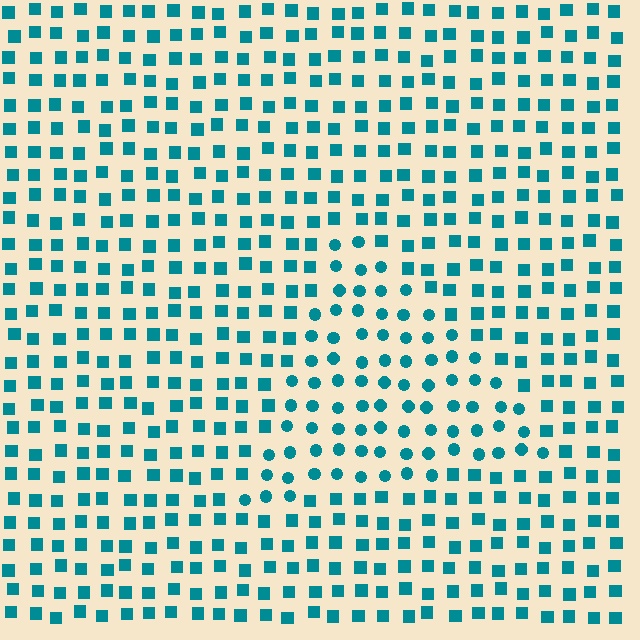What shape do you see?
I see a triangle.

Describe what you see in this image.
The image is filled with small teal elements arranged in a uniform grid. A triangle-shaped region contains circles, while the surrounding area contains squares. The boundary is defined purely by the change in element shape.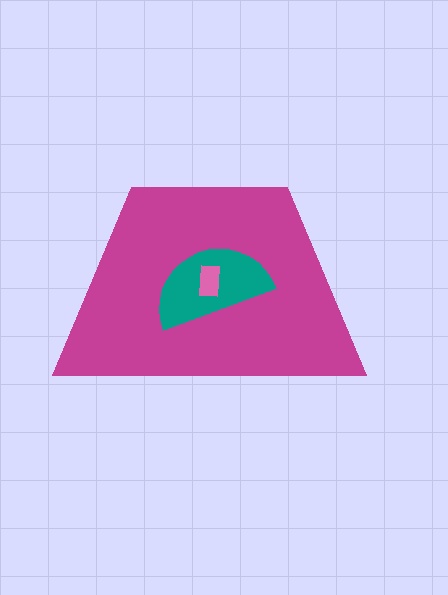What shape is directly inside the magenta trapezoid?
The teal semicircle.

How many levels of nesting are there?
3.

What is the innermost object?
The pink rectangle.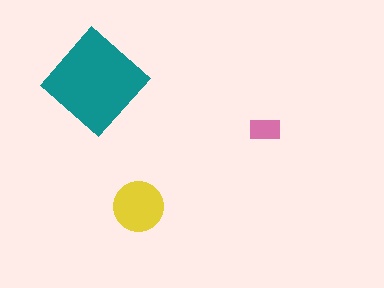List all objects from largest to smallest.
The teal diamond, the yellow circle, the pink rectangle.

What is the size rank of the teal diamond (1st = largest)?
1st.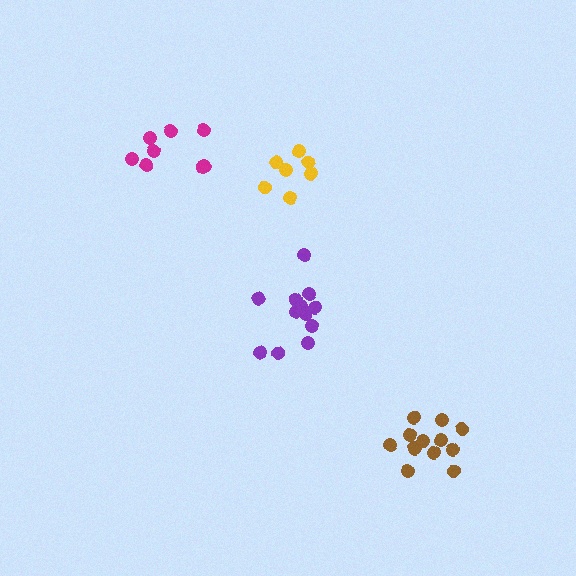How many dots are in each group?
Group 1: 8 dots, Group 2: 13 dots, Group 3: 7 dots, Group 4: 13 dots (41 total).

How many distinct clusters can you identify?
There are 4 distinct clusters.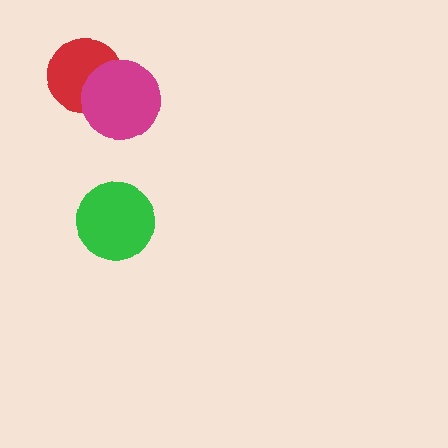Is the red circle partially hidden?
Yes, it is partially covered by another shape.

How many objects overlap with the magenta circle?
1 object overlaps with the magenta circle.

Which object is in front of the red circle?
The magenta circle is in front of the red circle.